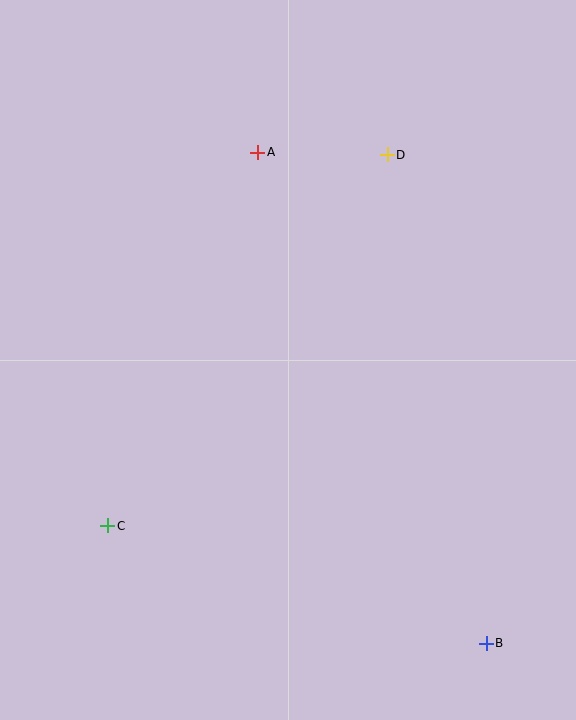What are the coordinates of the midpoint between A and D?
The midpoint between A and D is at (322, 154).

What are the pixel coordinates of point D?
Point D is at (387, 155).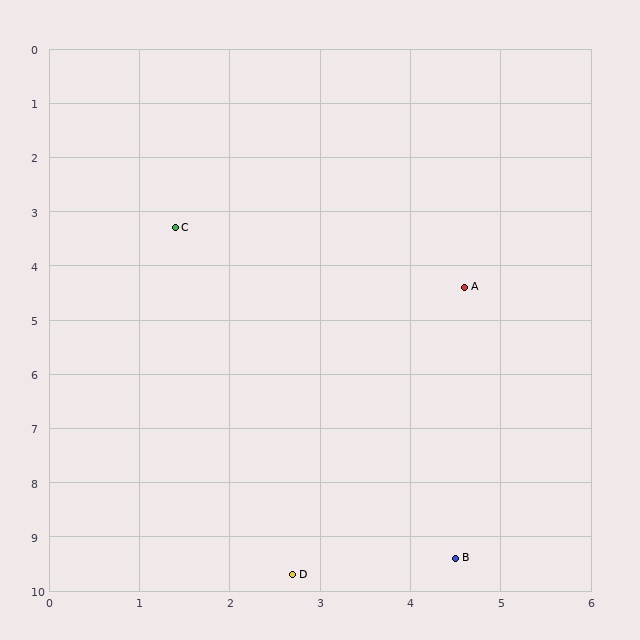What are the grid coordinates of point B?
Point B is at approximately (4.5, 9.4).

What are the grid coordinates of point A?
Point A is at approximately (4.6, 4.4).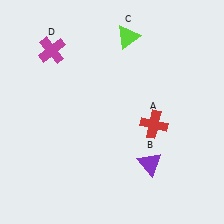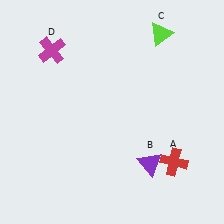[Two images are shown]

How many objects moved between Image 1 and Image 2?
2 objects moved between the two images.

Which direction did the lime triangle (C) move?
The lime triangle (C) moved right.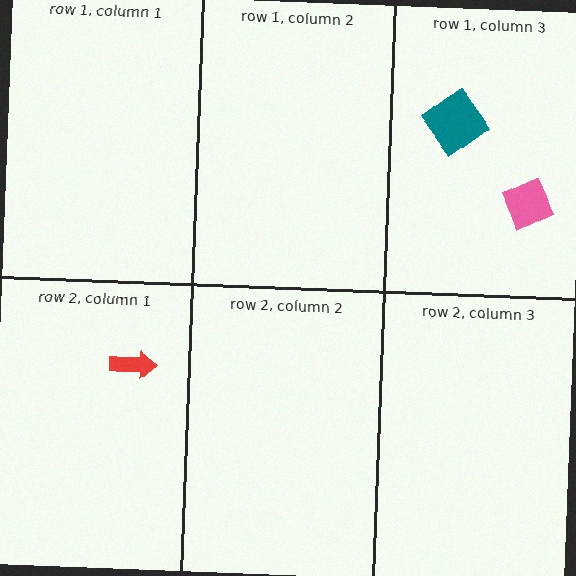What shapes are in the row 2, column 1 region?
The red arrow.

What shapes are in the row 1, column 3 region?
The teal diamond, the pink diamond.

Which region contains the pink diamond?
The row 1, column 3 region.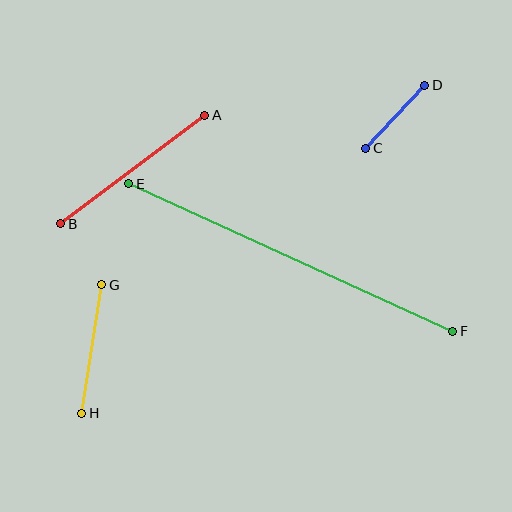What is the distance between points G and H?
The distance is approximately 130 pixels.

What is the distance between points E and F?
The distance is approximately 356 pixels.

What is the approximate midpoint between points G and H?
The midpoint is at approximately (92, 349) pixels.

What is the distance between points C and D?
The distance is approximately 86 pixels.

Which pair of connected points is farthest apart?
Points E and F are farthest apart.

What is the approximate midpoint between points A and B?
The midpoint is at approximately (133, 170) pixels.